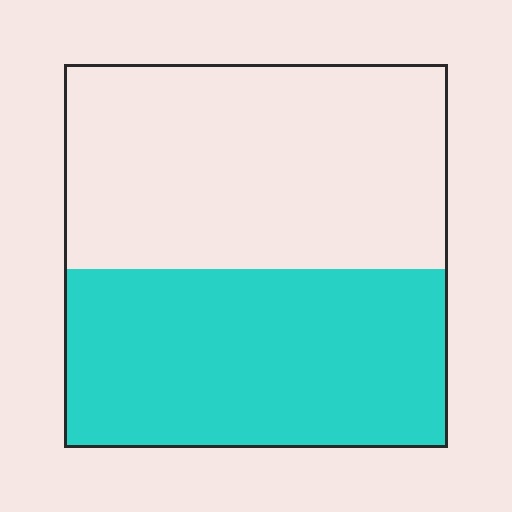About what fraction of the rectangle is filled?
About one half (1/2).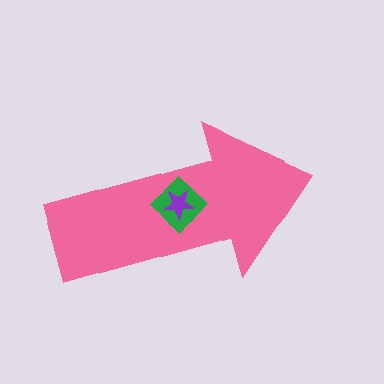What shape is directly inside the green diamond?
The purple star.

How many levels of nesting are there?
3.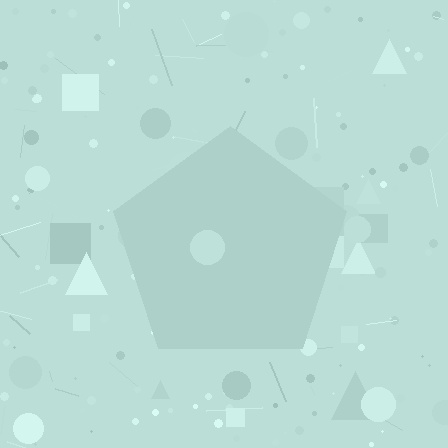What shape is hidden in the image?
A pentagon is hidden in the image.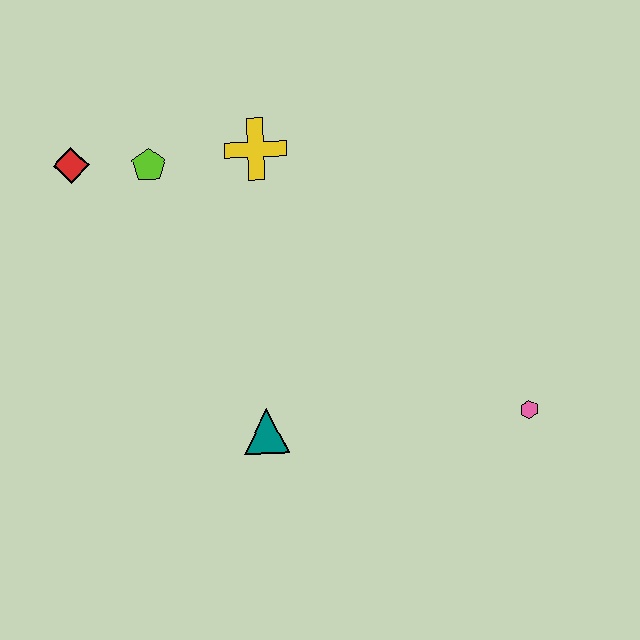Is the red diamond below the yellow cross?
Yes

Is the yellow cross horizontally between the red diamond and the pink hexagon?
Yes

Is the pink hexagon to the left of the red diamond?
No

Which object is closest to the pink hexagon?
The teal triangle is closest to the pink hexagon.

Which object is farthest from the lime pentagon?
The pink hexagon is farthest from the lime pentagon.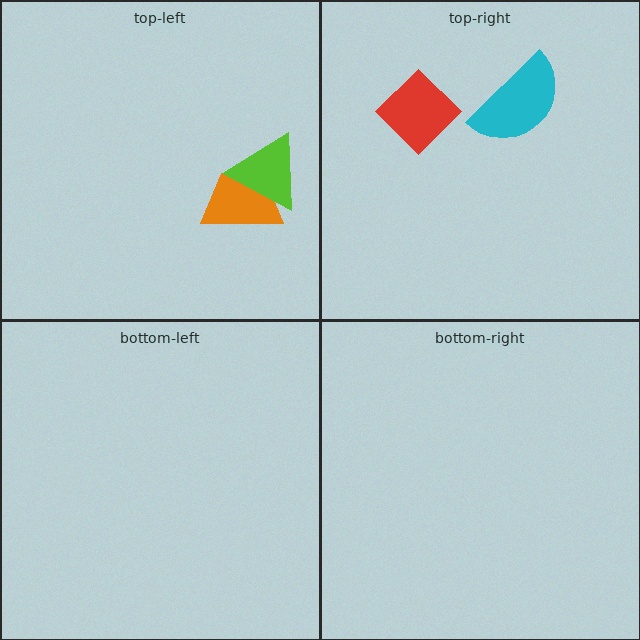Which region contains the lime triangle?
The top-left region.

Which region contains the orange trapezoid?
The top-left region.